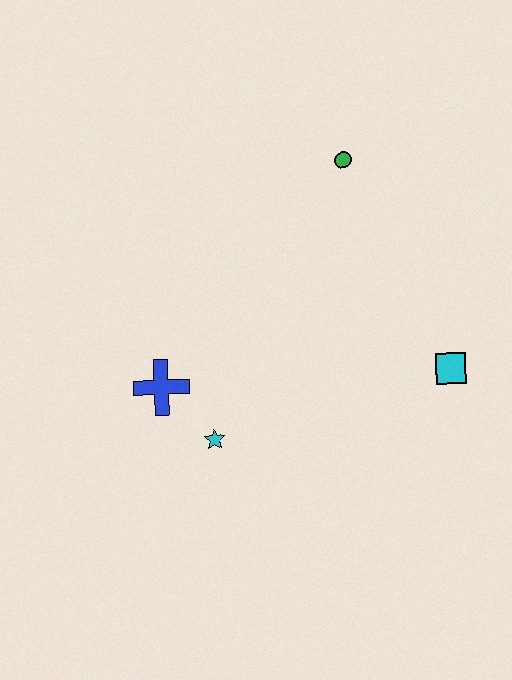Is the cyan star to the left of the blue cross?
No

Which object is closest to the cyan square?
The green circle is closest to the cyan square.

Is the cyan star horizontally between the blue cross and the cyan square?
Yes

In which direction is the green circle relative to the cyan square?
The green circle is above the cyan square.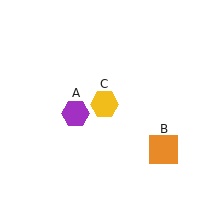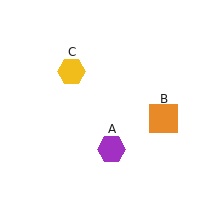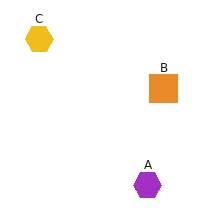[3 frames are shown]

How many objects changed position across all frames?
3 objects changed position: purple hexagon (object A), orange square (object B), yellow hexagon (object C).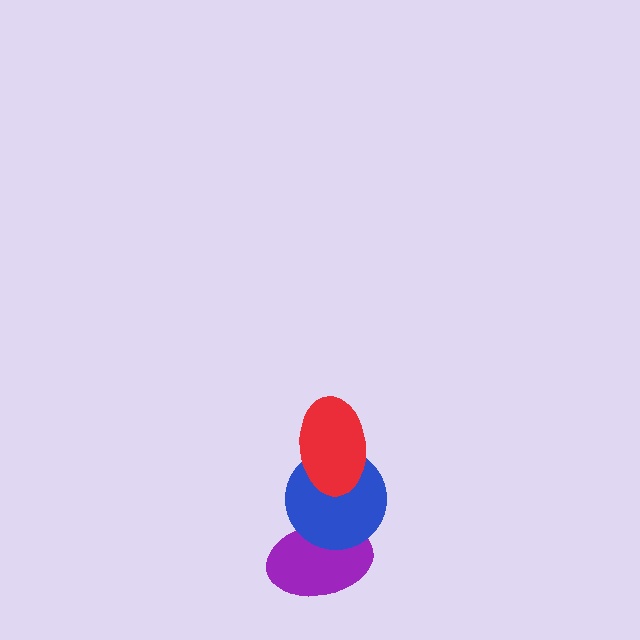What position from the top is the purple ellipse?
The purple ellipse is 3rd from the top.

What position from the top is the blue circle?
The blue circle is 2nd from the top.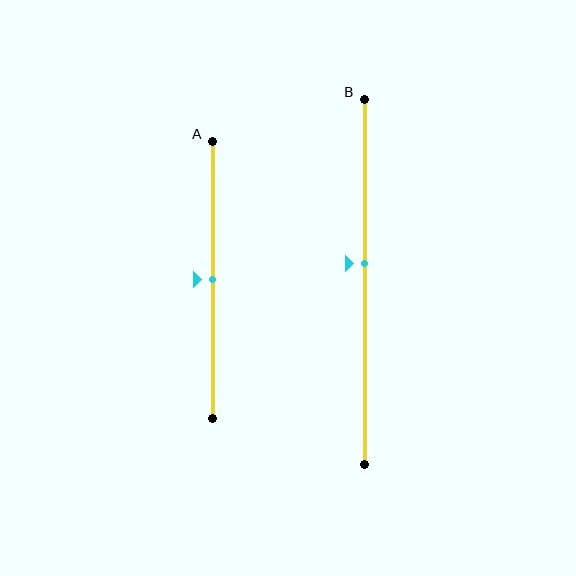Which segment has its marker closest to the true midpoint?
Segment A has its marker closest to the true midpoint.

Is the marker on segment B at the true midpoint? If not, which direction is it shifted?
No, the marker on segment B is shifted upward by about 5% of the segment length.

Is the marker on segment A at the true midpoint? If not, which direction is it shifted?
Yes, the marker on segment A is at the true midpoint.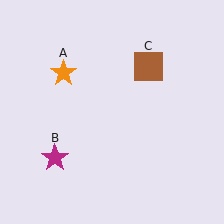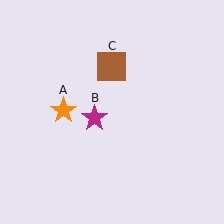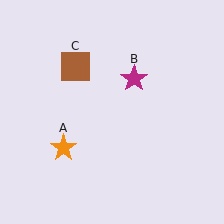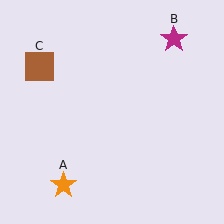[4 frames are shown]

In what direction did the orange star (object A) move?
The orange star (object A) moved down.